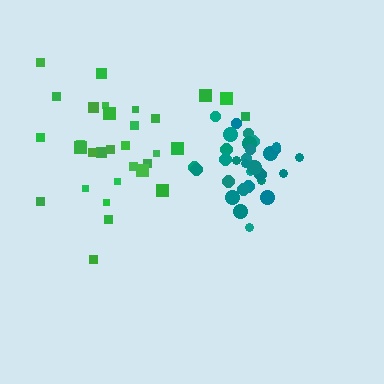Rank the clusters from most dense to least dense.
teal, green.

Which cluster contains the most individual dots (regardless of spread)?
Green (31).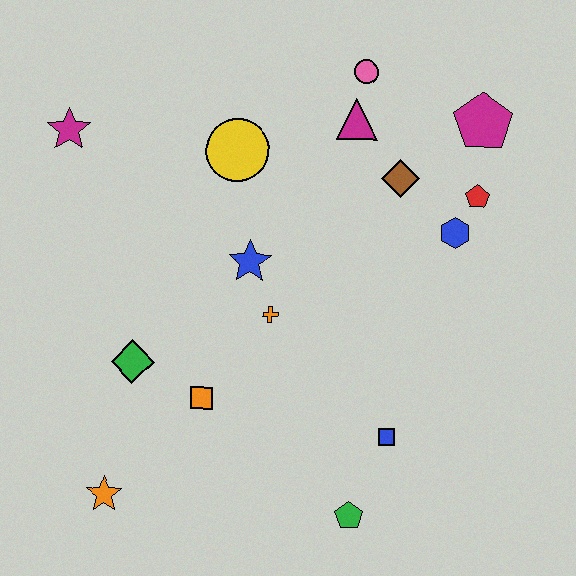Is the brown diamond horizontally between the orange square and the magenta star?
No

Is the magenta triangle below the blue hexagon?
No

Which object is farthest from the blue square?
The magenta star is farthest from the blue square.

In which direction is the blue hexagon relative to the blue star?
The blue hexagon is to the right of the blue star.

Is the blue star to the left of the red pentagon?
Yes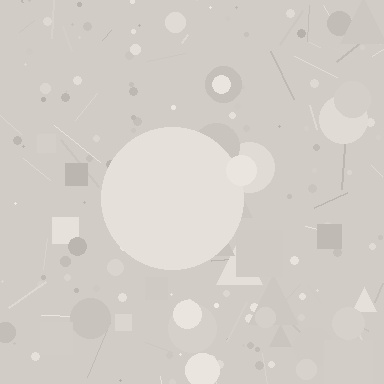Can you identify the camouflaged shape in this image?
The camouflaged shape is a circle.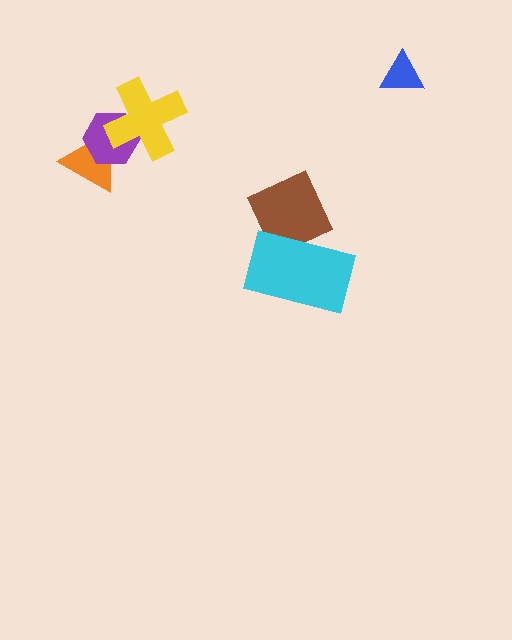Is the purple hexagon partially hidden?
Yes, it is partially covered by another shape.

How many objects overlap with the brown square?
1 object overlaps with the brown square.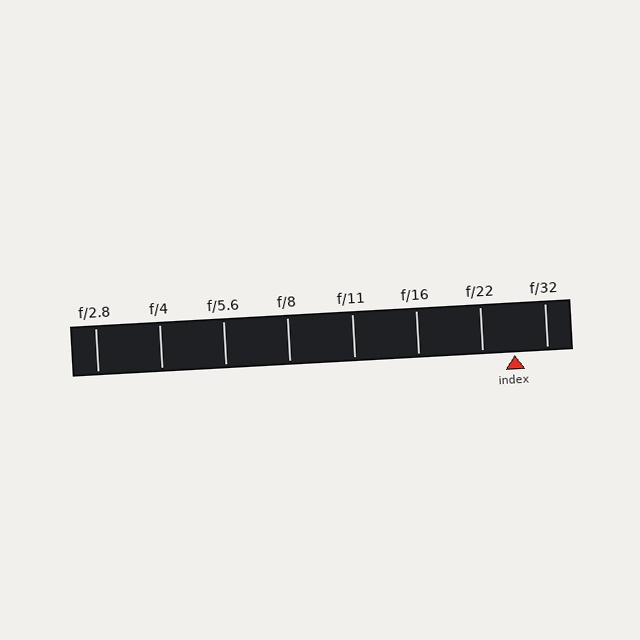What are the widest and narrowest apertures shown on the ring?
The widest aperture shown is f/2.8 and the narrowest is f/32.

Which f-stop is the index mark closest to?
The index mark is closest to f/22.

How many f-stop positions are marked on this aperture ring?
There are 8 f-stop positions marked.